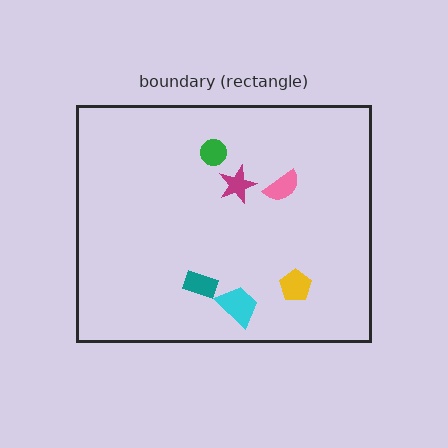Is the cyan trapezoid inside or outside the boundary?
Inside.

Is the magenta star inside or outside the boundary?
Inside.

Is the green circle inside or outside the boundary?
Inside.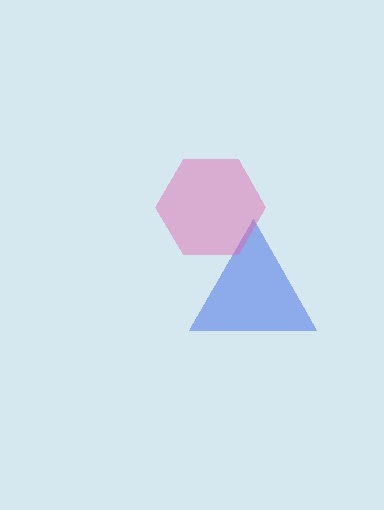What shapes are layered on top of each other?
The layered shapes are: a blue triangle, a pink hexagon.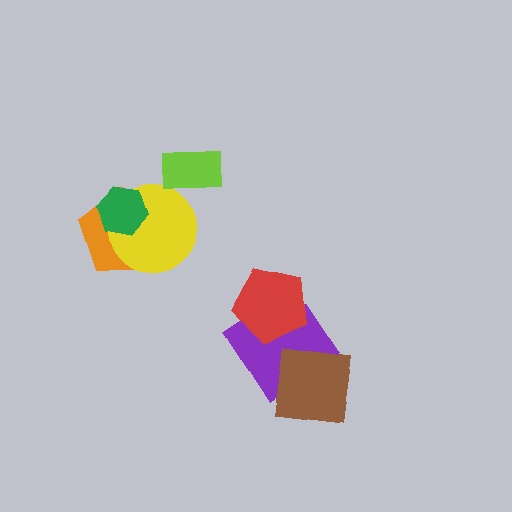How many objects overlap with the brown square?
1 object overlaps with the brown square.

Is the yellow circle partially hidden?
Yes, it is partially covered by another shape.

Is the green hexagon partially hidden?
No, no other shape covers it.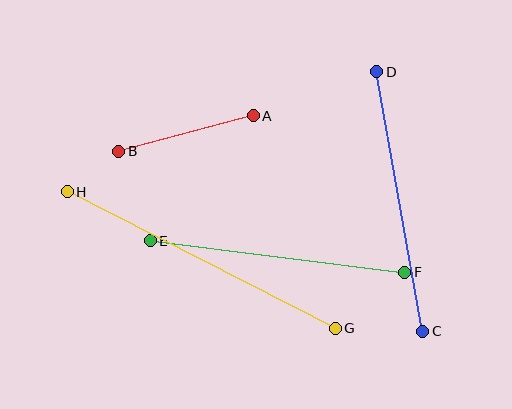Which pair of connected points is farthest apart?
Points G and H are farthest apart.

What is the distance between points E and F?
The distance is approximately 256 pixels.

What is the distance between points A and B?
The distance is approximately 139 pixels.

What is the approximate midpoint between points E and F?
The midpoint is at approximately (277, 256) pixels.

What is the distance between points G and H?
The distance is approximately 301 pixels.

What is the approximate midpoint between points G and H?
The midpoint is at approximately (201, 260) pixels.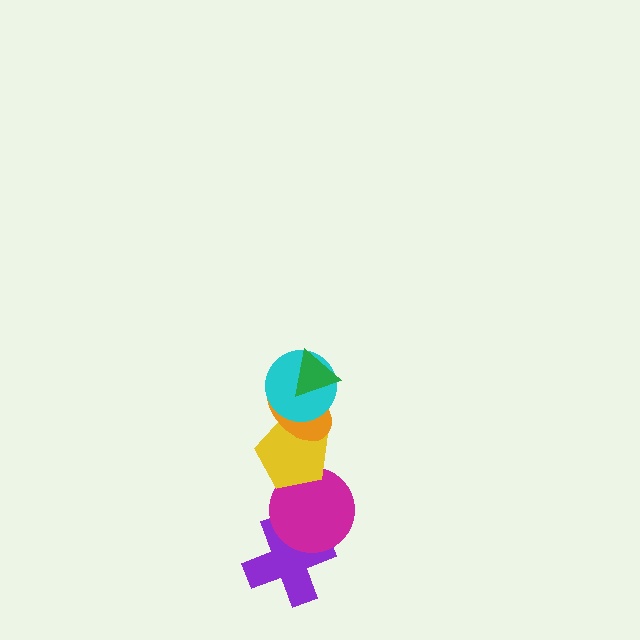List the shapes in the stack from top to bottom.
From top to bottom: the green triangle, the cyan circle, the orange ellipse, the yellow pentagon, the magenta circle, the purple cross.